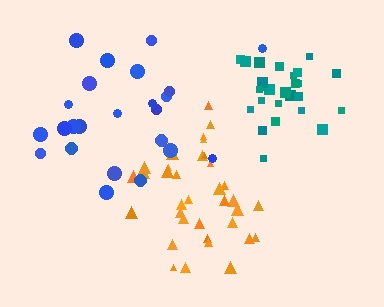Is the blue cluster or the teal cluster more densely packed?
Teal.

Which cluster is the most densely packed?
Teal.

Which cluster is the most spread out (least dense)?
Blue.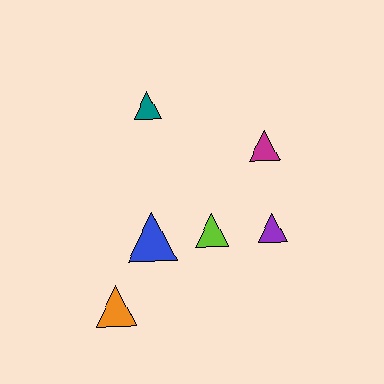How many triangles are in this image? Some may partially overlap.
There are 6 triangles.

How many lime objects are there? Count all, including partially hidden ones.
There is 1 lime object.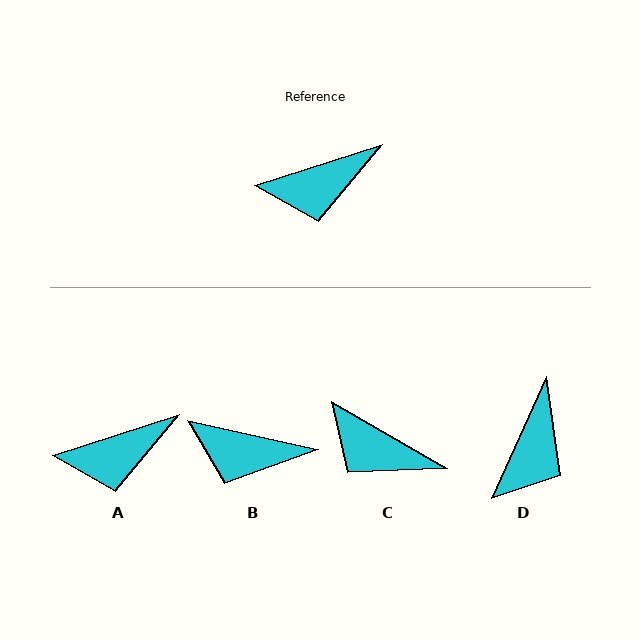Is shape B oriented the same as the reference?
No, it is off by about 31 degrees.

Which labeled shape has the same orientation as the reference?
A.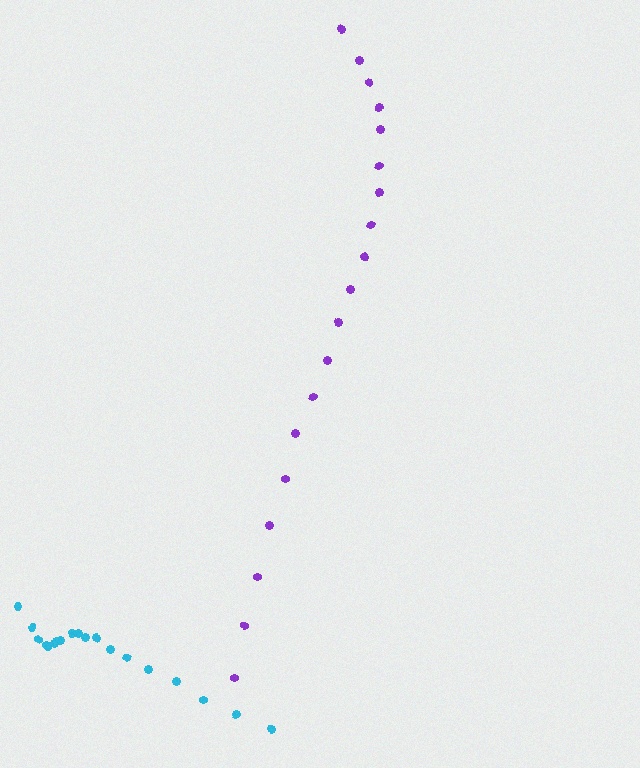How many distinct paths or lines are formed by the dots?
There are 2 distinct paths.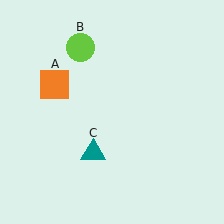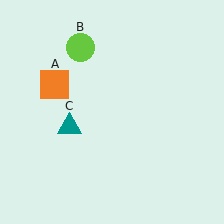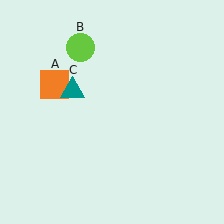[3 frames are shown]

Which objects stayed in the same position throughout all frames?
Orange square (object A) and lime circle (object B) remained stationary.